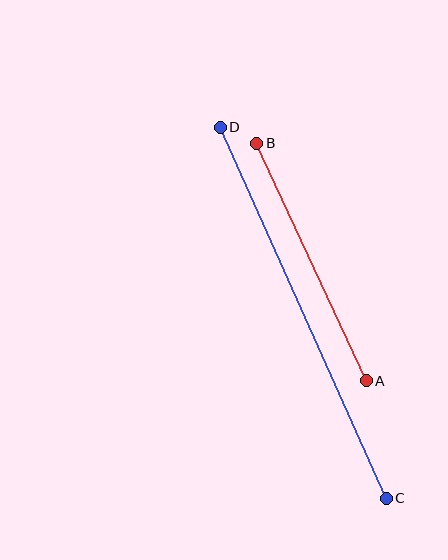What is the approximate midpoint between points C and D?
The midpoint is at approximately (303, 313) pixels.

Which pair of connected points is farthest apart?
Points C and D are farthest apart.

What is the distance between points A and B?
The distance is approximately 262 pixels.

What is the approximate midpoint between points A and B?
The midpoint is at approximately (312, 262) pixels.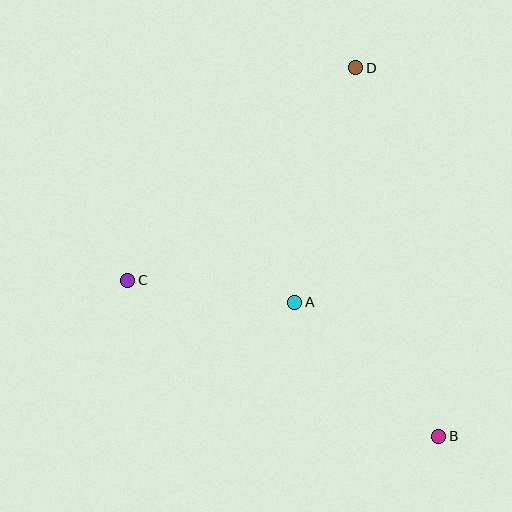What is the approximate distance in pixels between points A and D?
The distance between A and D is approximately 242 pixels.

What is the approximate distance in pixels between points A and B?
The distance between A and B is approximately 197 pixels.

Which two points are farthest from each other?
Points B and D are farthest from each other.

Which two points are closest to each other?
Points A and C are closest to each other.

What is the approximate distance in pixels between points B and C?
The distance between B and C is approximately 348 pixels.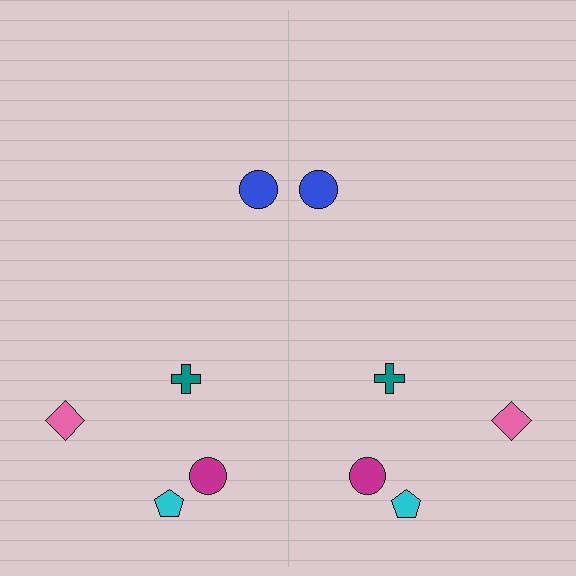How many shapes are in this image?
There are 10 shapes in this image.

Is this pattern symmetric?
Yes, this pattern has bilateral (reflection) symmetry.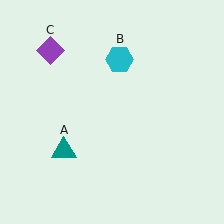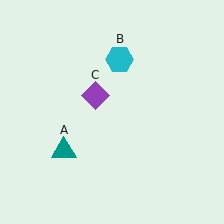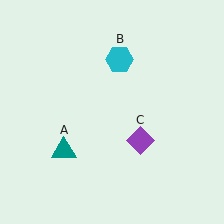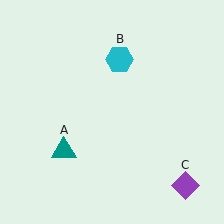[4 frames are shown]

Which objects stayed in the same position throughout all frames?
Teal triangle (object A) and cyan hexagon (object B) remained stationary.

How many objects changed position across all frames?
1 object changed position: purple diamond (object C).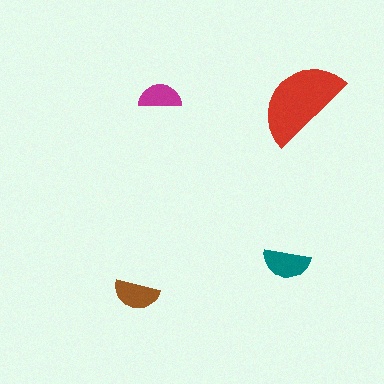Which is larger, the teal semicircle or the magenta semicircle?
The teal one.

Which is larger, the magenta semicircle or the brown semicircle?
The brown one.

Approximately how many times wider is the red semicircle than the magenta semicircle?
About 2 times wider.